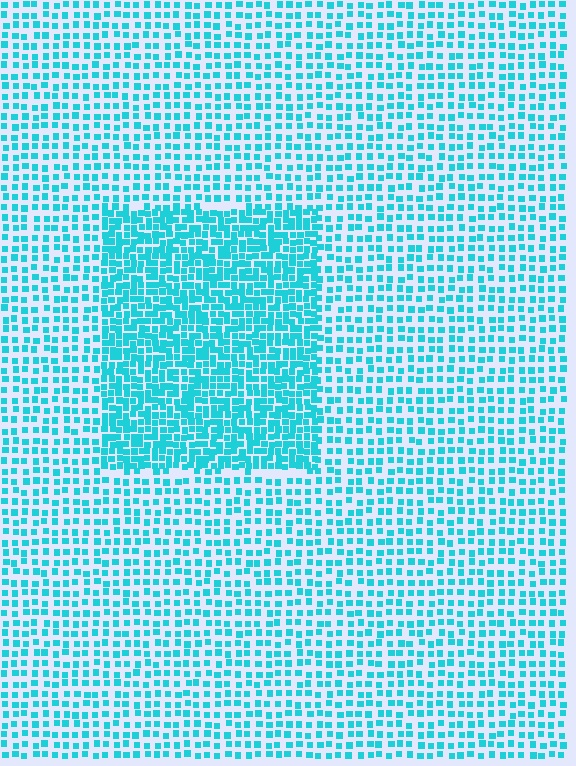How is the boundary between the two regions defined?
The boundary is defined by a change in element density (approximately 2.0x ratio). All elements are the same color, size, and shape.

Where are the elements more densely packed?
The elements are more densely packed inside the rectangle boundary.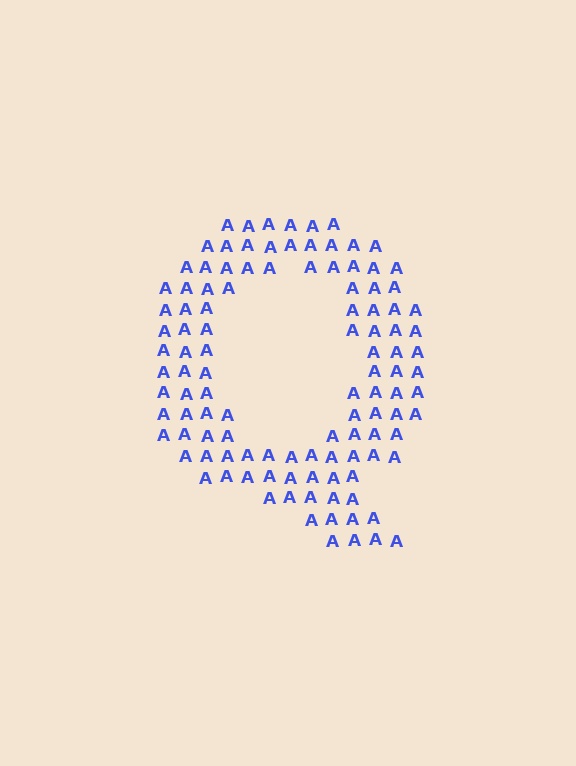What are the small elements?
The small elements are letter A's.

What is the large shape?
The large shape is the letter Q.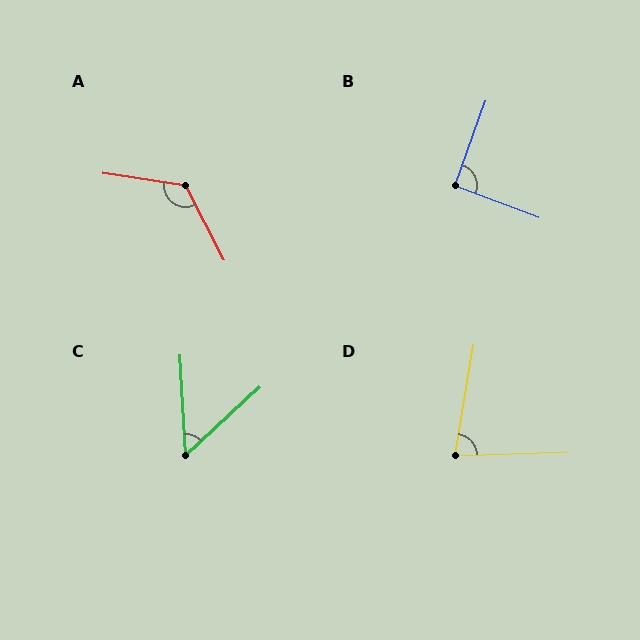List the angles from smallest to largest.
C (51°), D (79°), B (91°), A (126°).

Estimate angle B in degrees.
Approximately 91 degrees.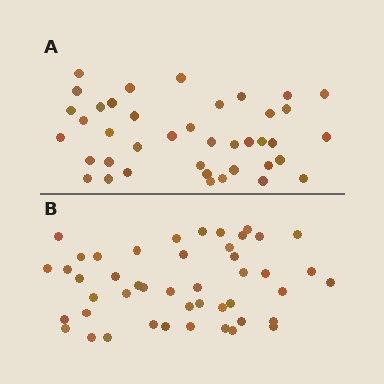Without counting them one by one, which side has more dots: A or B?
Region B (the bottom region) has more dots.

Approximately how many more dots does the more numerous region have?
Region B has about 6 more dots than region A.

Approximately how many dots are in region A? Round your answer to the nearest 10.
About 40 dots.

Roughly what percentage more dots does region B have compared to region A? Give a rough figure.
About 15% more.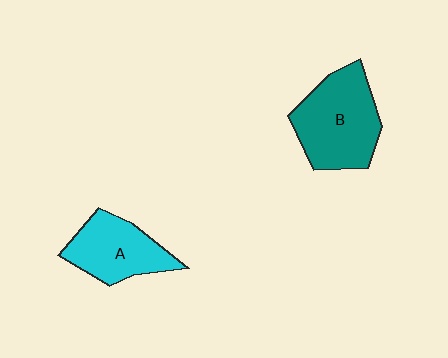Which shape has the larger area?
Shape B (teal).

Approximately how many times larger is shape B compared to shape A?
Approximately 1.3 times.